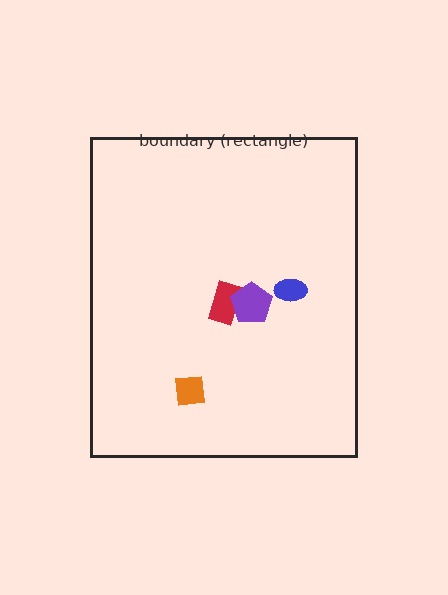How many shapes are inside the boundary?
4 inside, 0 outside.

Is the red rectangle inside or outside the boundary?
Inside.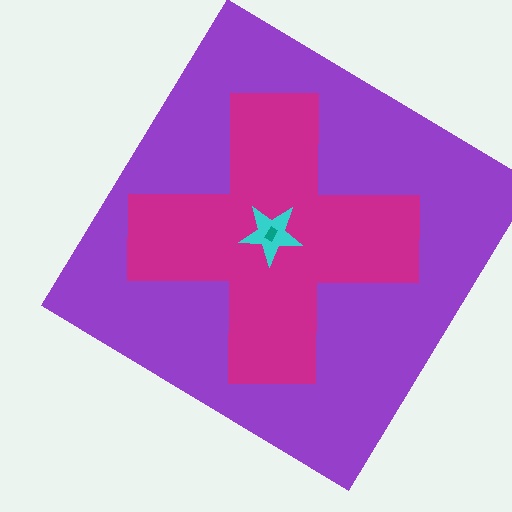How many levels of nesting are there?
4.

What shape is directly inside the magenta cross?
The cyan star.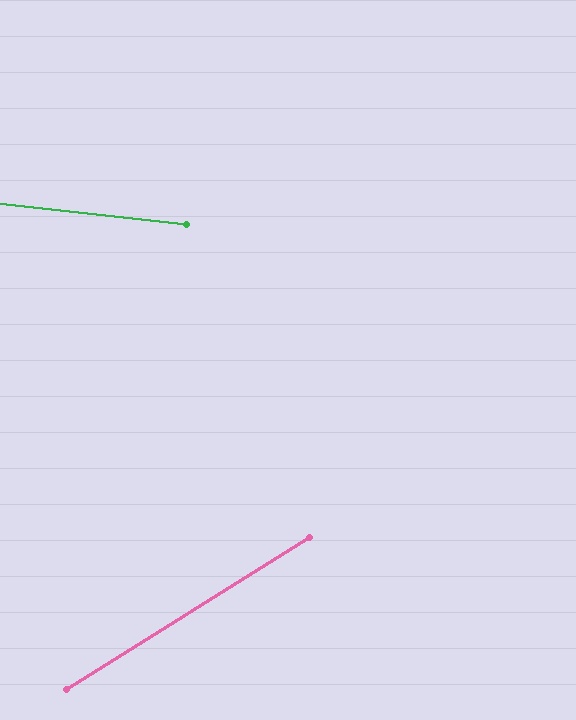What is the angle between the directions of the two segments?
Approximately 38 degrees.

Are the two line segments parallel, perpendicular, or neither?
Neither parallel nor perpendicular — they differ by about 38°.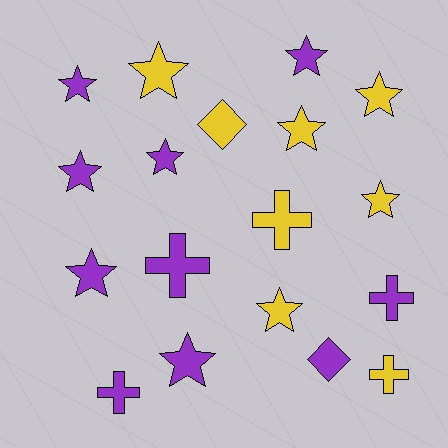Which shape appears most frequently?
Star, with 11 objects.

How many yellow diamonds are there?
There is 1 yellow diamond.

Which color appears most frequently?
Purple, with 10 objects.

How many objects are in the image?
There are 18 objects.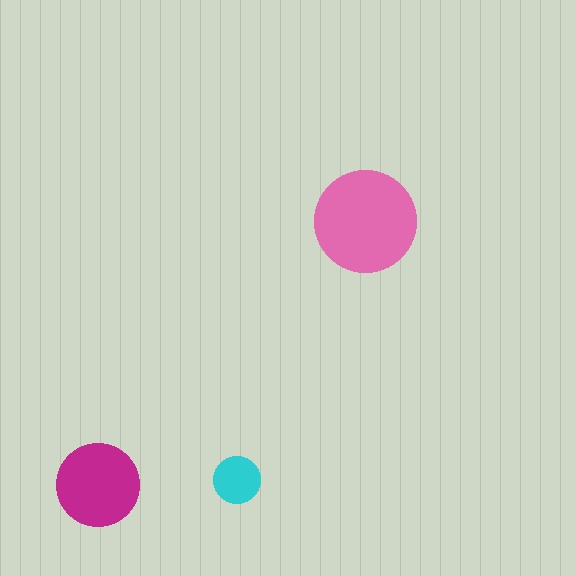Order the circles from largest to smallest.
the pink one, the magenta one, the cyan one.